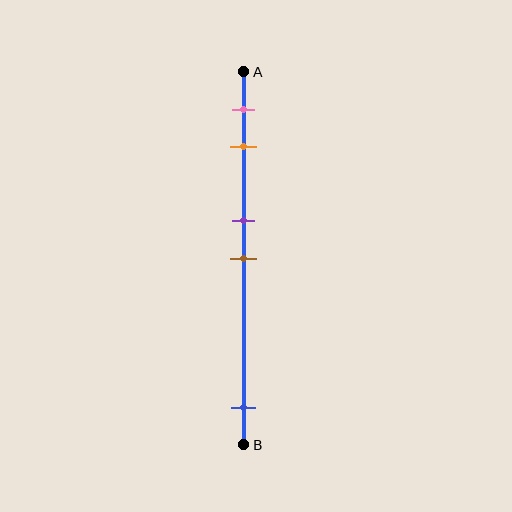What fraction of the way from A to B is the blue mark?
The blue mark is approximately 90% (0.9) of the way from A to B.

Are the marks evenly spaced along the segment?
No, the marks are not evenly spaced.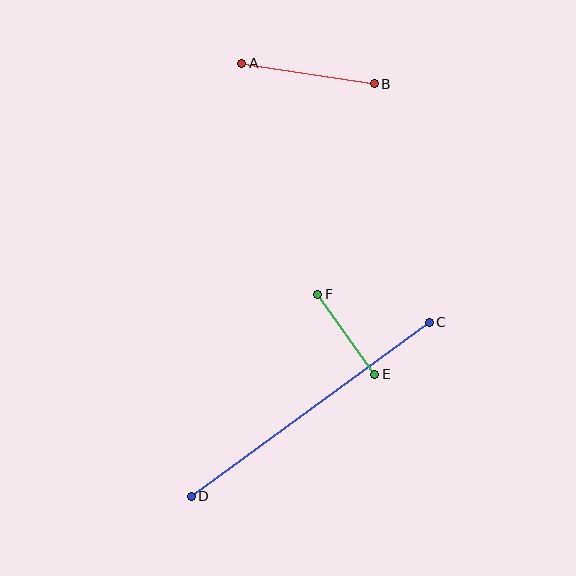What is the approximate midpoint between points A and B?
The midpoint is at approximately (308, 74) pixels.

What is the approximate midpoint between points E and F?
The midpoint is at approximately (346, 334) pixels.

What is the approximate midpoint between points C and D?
The midpoint is at approximately (310, 409) pixels.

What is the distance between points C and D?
The distance is approximately 295 pixels.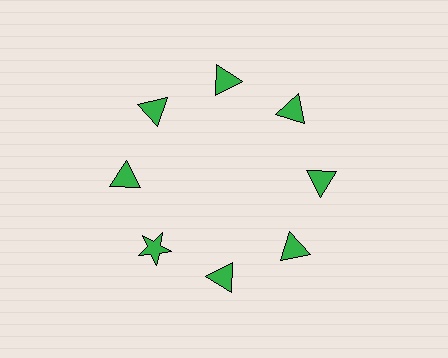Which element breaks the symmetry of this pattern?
The green star at roughly the 8 o'clock position breaks the symmetry. All other shapes are green triangles.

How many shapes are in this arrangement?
There are 8 shapes arranged in a ring pattern.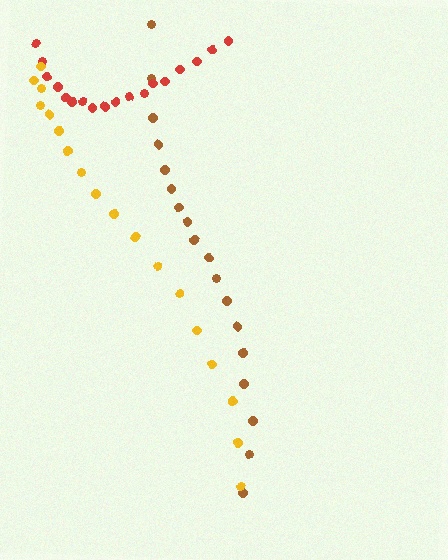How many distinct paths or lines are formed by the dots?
There are 3 distinct paths.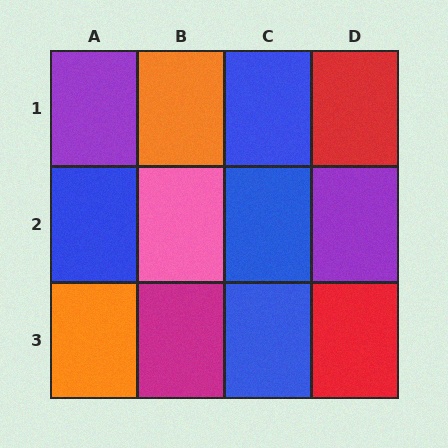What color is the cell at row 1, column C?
Blue.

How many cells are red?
2 cells are red.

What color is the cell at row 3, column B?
Magenta.